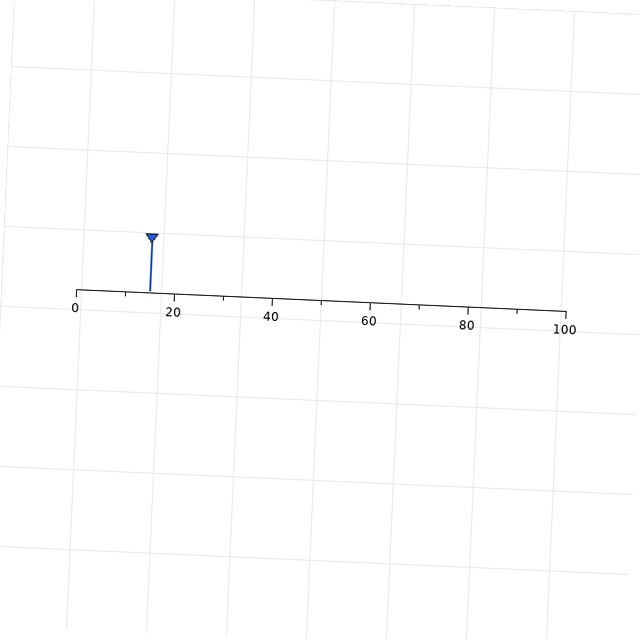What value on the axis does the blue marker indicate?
The marker indicates approximately 15.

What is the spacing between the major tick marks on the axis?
The major ticks are spaced 20 apart.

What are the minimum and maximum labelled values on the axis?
The axis runs from 0 to 100.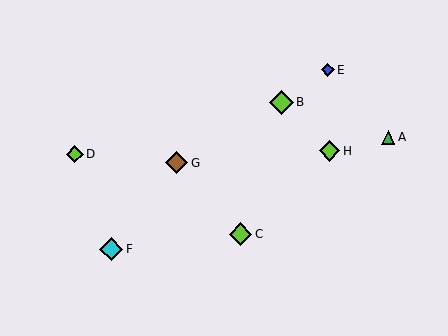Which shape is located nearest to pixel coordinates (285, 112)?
The lime diamond (labeled B) at (282, 102) is nearest to that location.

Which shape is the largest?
The lime diamond (labeled B) is the largest.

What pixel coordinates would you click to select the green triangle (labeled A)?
Click at (388, 137) to select the green triangle A.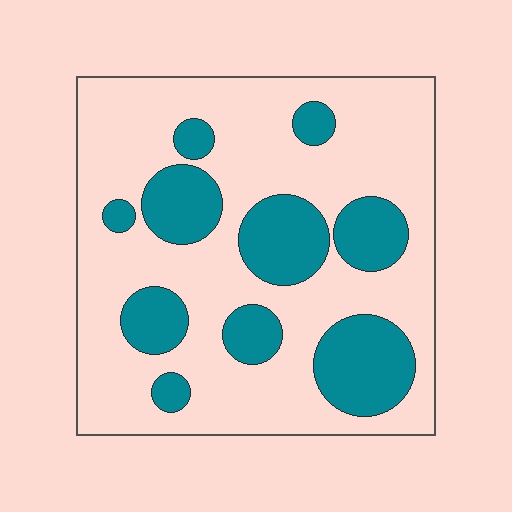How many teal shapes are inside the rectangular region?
10.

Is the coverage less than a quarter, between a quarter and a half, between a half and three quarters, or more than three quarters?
Between a quarter and a half.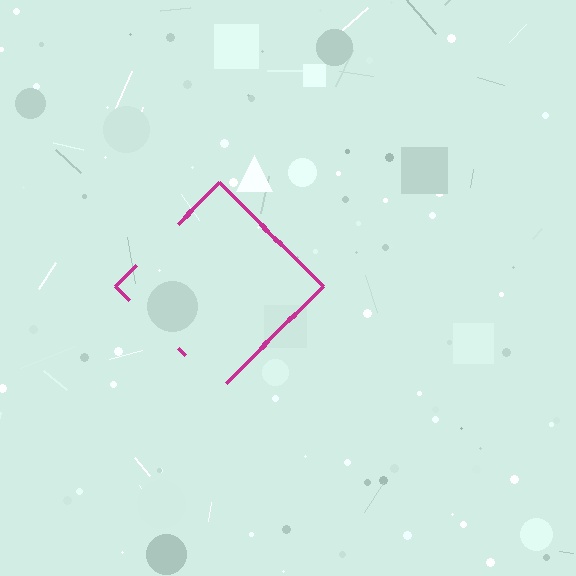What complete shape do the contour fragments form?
The contour fragments form a diamond.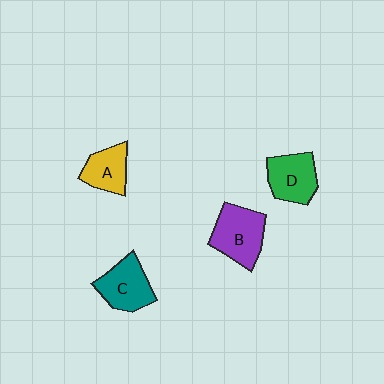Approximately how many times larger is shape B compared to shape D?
Approximately 1.2 times.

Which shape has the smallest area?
Shape A (yellow).